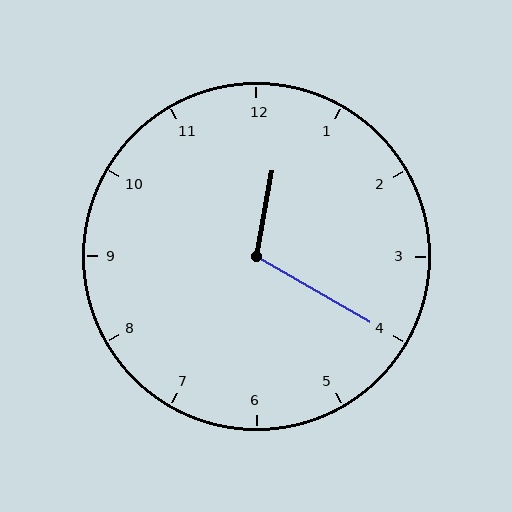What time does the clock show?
12:20.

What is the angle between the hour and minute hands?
Approximately 110 degrees.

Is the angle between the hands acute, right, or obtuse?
It is obtuse.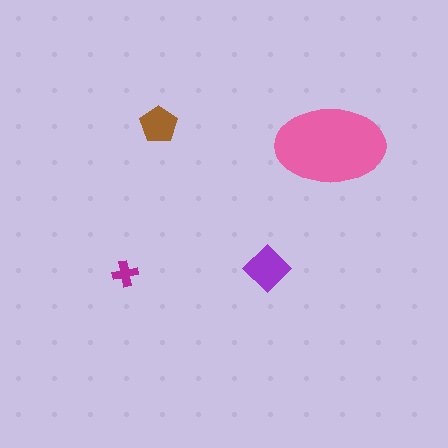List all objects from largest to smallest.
The pink ellipse, the purple diamond, the brown pentagon, the magenta cross.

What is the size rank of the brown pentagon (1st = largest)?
3rd.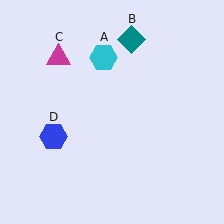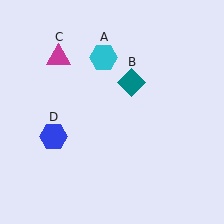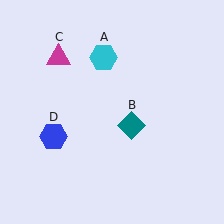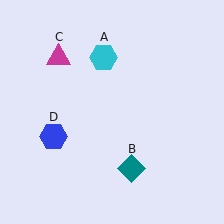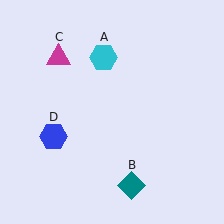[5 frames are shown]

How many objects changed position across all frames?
1 object changed position: teal diamond (object B).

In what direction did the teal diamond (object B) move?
The teal diamond (object B) moved down.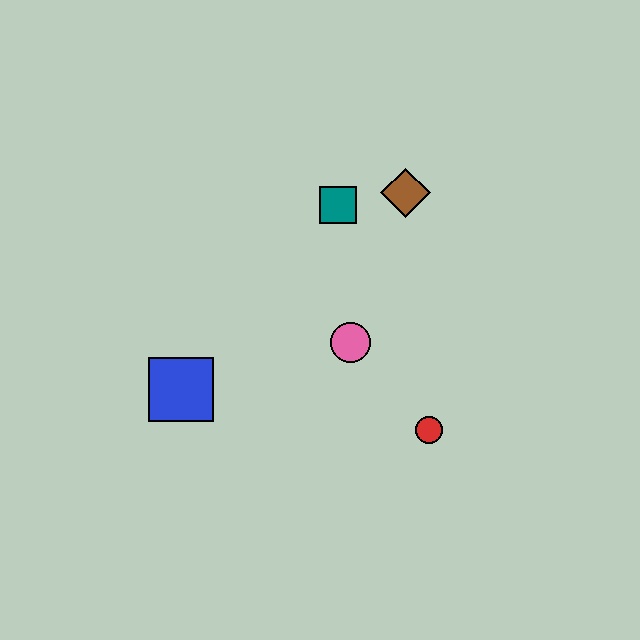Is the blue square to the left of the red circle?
Yes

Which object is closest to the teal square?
The brown diamond is closest to the teal square.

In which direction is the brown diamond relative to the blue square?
The brown diamond is to the right of the blue square.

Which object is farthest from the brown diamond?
The blue square is farthest from the brown diamond.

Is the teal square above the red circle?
Yes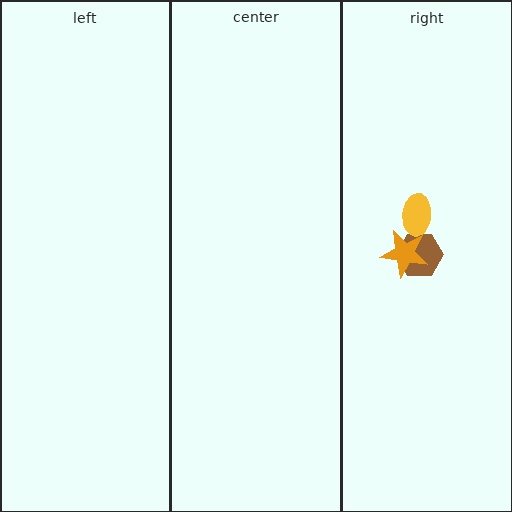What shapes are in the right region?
The brown hexagon, the yellow ellipse, the orange star.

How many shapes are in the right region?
3.